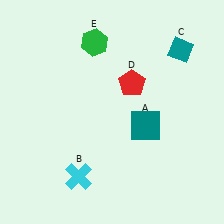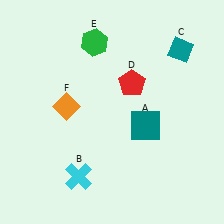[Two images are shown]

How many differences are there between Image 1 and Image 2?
There is 1 difference between the two images.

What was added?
An orange diamond (F) was added in Image 2.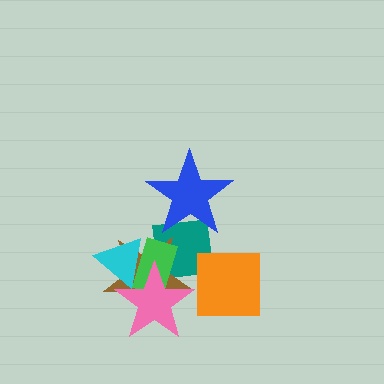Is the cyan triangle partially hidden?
Yes, it is partially covered by another shape.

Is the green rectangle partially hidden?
Yes, it is partially covered by another shape.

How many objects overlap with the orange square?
1 object overlaps with the orange square.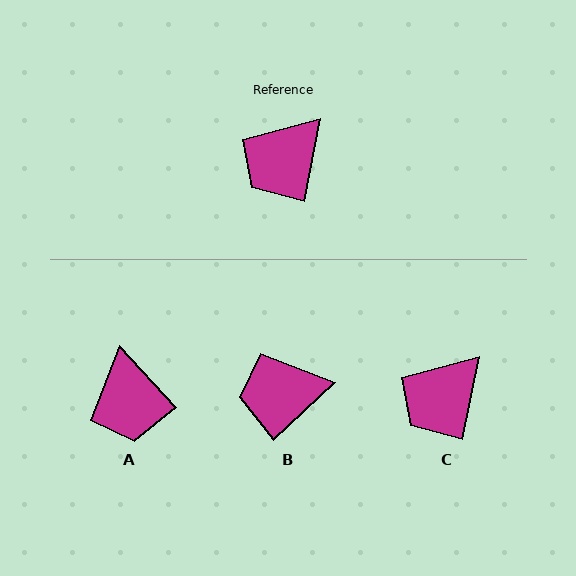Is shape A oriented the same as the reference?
No, it is off by about 54 degrees.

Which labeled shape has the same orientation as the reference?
C.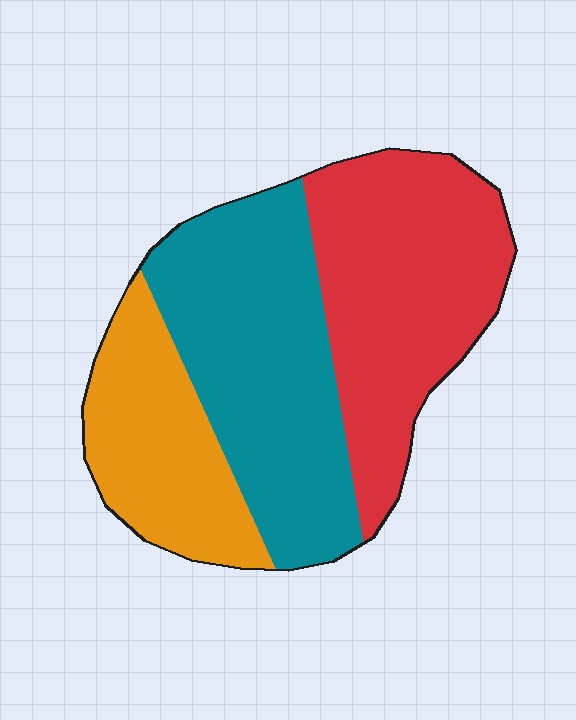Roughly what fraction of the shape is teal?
Teal covers roughly 40% of the shape.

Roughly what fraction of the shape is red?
Red takes up about three eighths (3/8) of the shape.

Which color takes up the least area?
Orange, at roughly 25%.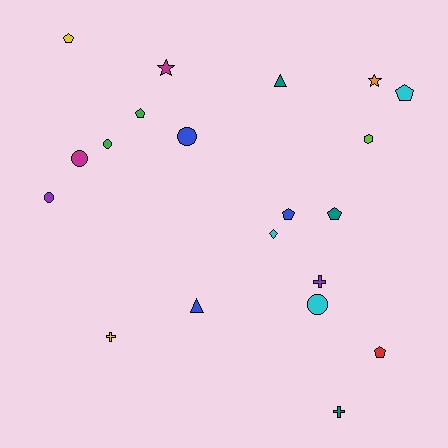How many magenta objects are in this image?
There are 2 magenta objects.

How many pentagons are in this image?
There are 6 pentagons.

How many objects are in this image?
There are 20 objects.